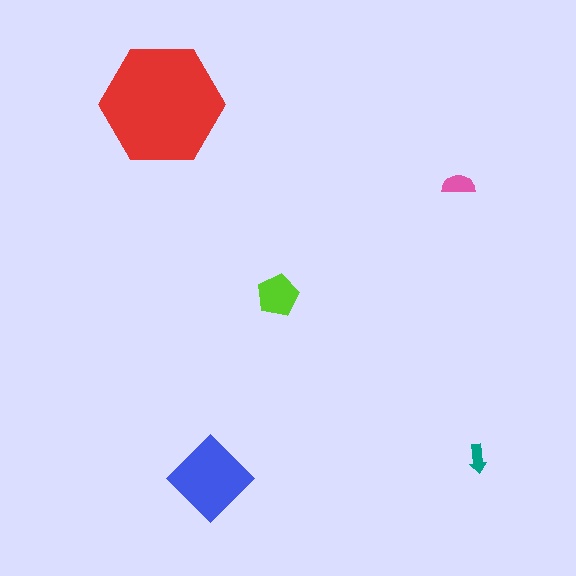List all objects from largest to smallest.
The red hexagon, the blue diamond, the lime pentagon, the pink semicircle, the teal arrow.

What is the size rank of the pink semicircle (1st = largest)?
4th.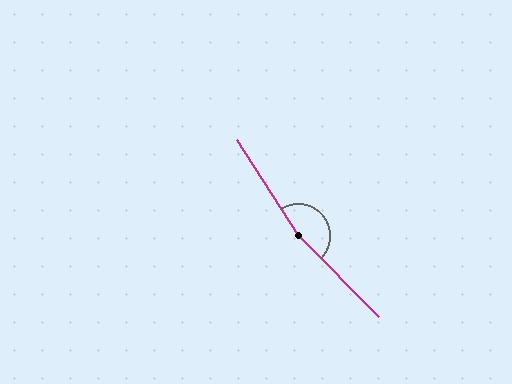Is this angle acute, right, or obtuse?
It is obtuse.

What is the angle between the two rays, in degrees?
Approximately 168 degrees.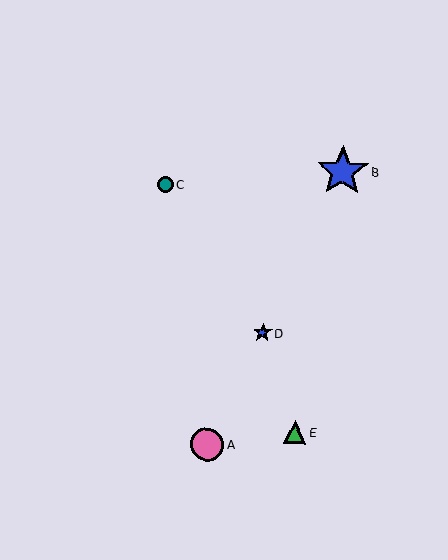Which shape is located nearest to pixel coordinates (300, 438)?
The green triangle (labeled E) at (295, 432) is nearest to that location.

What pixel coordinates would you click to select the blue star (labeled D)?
Click at (263, 333) to select the blue star D.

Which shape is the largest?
The blue star (labeled B) is the largest.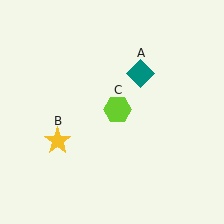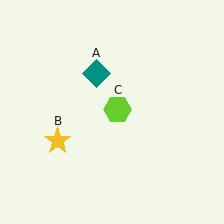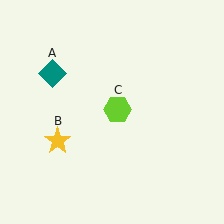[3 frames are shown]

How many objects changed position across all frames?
1 object changed position: teal diamond (object A).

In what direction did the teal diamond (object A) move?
The teal diamond (object A) moved left.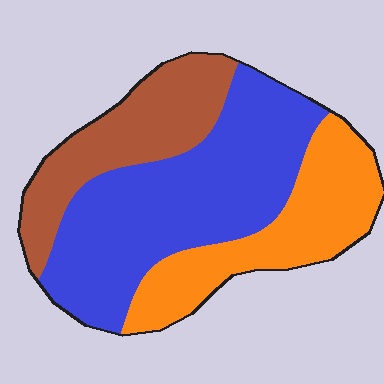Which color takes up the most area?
Blue, at roughly 50%.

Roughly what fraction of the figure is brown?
Brown takes up about one quarter (1/4) of the figure.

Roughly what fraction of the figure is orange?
Orange covers 28% of the figure.